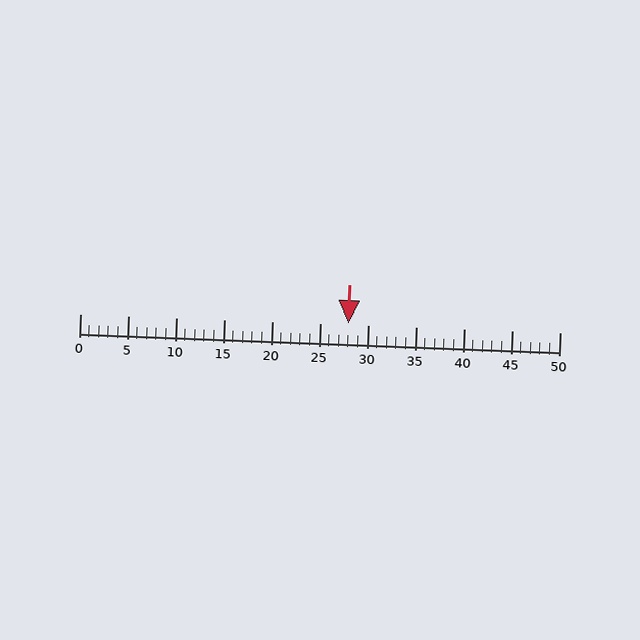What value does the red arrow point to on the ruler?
The red arrow points to approximately 28.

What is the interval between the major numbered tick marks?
The major tick marks are spaced 5 units apart.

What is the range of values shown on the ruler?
The ruler shows values from 0 to 50.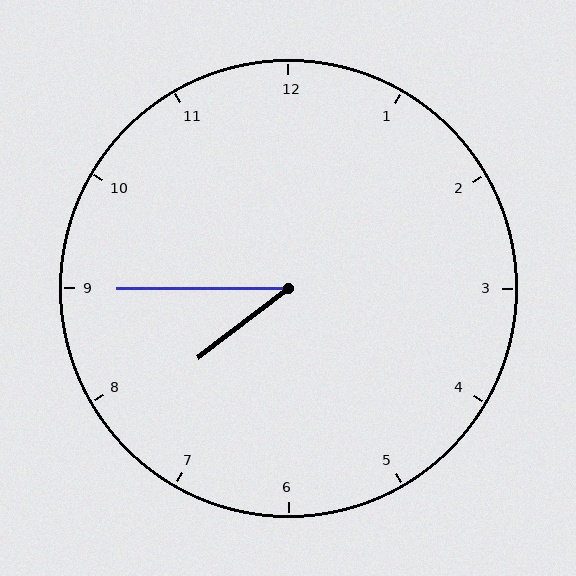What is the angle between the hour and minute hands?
Approximately 38 degrees.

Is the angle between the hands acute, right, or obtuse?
It is acute.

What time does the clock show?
7:45.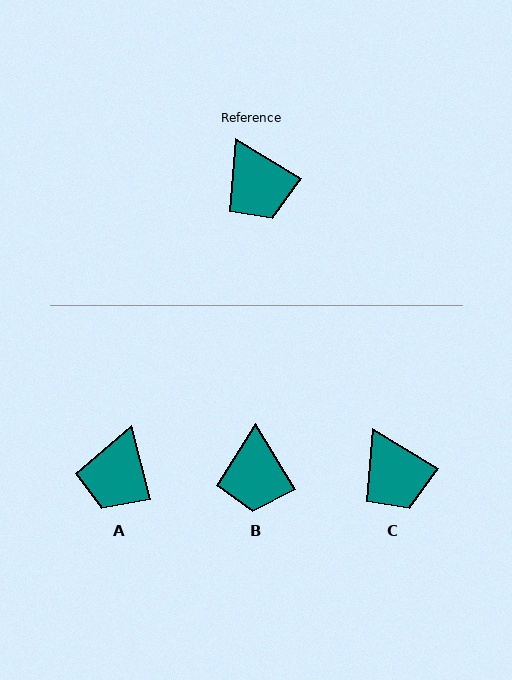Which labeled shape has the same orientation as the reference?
C.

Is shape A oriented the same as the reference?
No, it is off by about 44 degrees.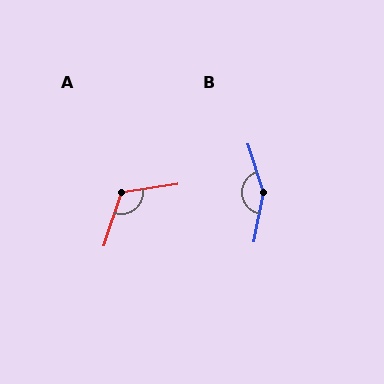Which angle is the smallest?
A, at approximately 116 degrees.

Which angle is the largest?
B, at approximately 151 degrees.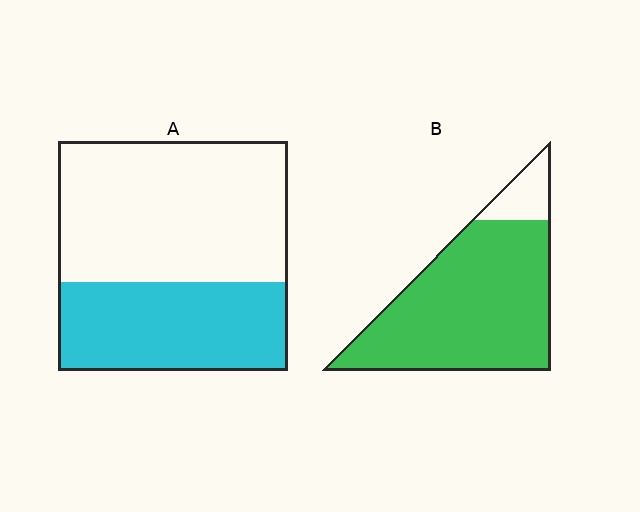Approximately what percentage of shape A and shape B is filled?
A is approximately 40% and B is approximately 90%.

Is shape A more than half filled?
No.